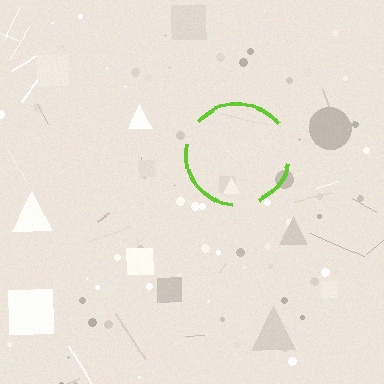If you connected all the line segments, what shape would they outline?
They would outline a circle.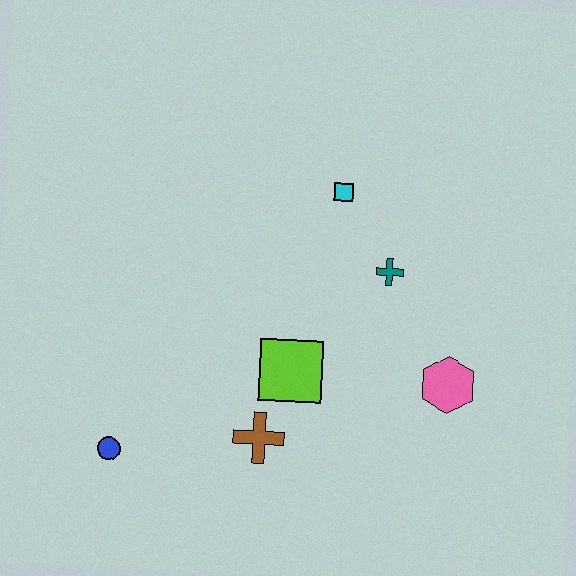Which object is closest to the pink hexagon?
The teal cross is closest to the pink hexagon.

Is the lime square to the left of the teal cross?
Yes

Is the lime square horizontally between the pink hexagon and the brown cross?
Yes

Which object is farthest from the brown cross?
The cyan square is farthest from the brown cross.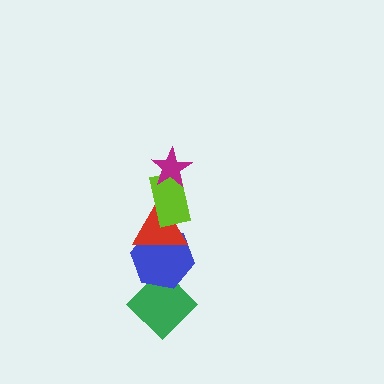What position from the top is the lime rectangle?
The lime rectangle is 2nd from the top.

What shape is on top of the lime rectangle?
The magenta star is on top of the lime rectangle.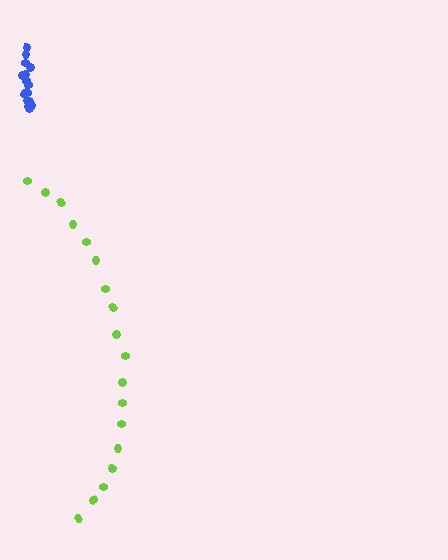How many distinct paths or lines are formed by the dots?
There are 2 distinct paths.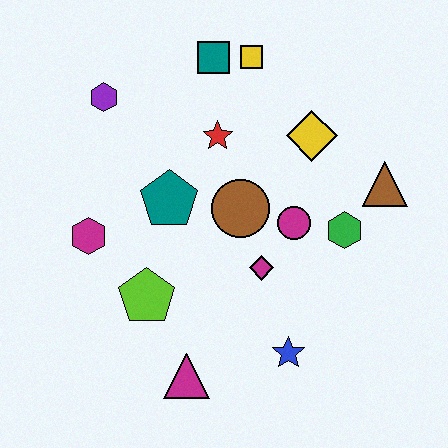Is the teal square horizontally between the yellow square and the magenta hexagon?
Yes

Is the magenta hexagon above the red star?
No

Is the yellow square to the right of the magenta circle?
No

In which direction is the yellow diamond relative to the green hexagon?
The yellow diamond is above the green hexagon.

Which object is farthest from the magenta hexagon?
The brown triangle is farthest from the magenta hexagon.